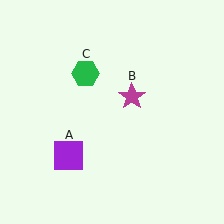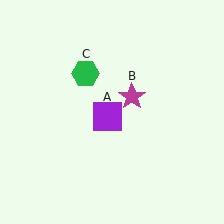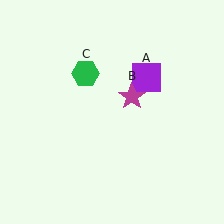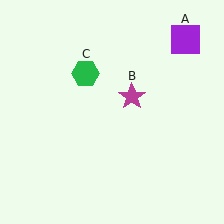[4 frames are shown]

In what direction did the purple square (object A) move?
The purple square (object A) moved up and to the right.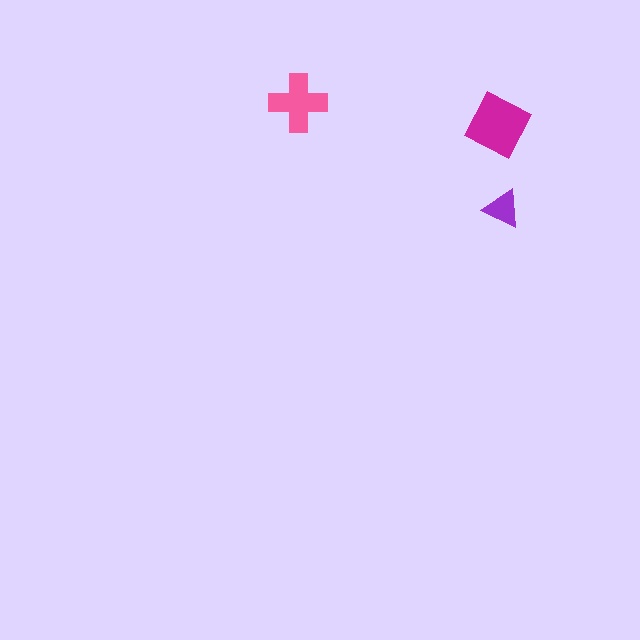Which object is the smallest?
The purple triangle.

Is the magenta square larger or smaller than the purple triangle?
Larger.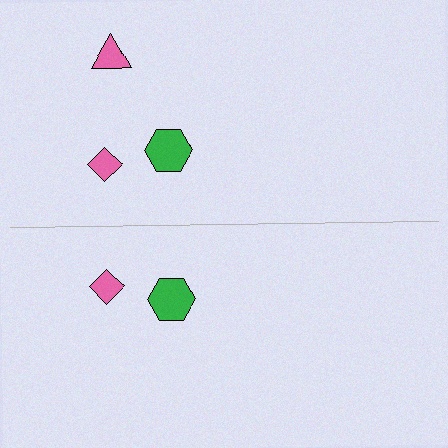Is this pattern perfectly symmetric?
No, the pattern is not perfectly symmetric. A pink triangle is missing from the bottom side.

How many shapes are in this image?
There are 5 shapes in this image.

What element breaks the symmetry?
A pink triangle is missing from the bottom side.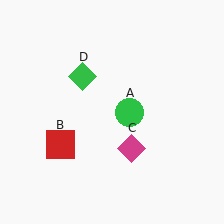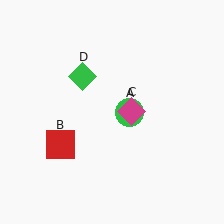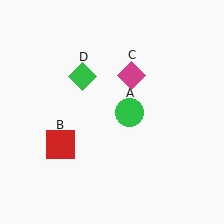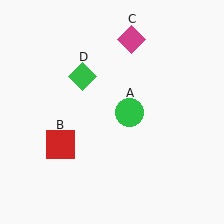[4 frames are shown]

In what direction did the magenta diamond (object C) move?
The magenta diamond (object C) moved up.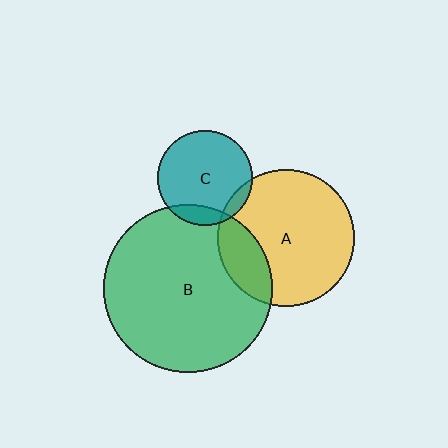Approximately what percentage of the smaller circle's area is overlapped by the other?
Approximately 20%.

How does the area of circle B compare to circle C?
Approximately 3.1 times.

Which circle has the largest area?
Circle B (green).